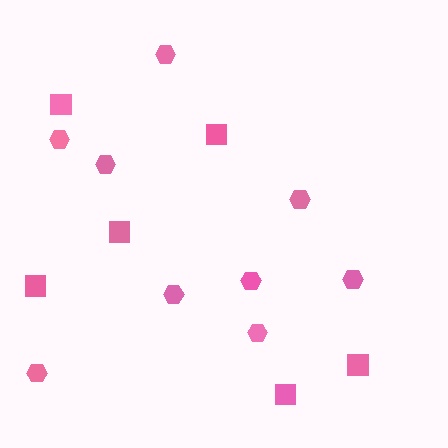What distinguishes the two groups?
There are 2 groups: one group of hexagons (9) and one group of squares (6).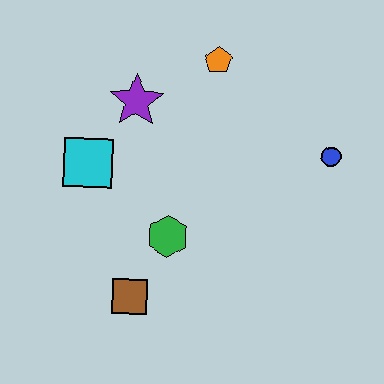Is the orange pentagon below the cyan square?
No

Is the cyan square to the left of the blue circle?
Yes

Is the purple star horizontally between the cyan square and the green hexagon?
Yes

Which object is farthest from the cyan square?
The blue circle is farthest from the cyan square.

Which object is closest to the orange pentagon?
The purple star is closest to the orange pentagon.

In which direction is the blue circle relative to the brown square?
The blue circle is to the right of the brown square.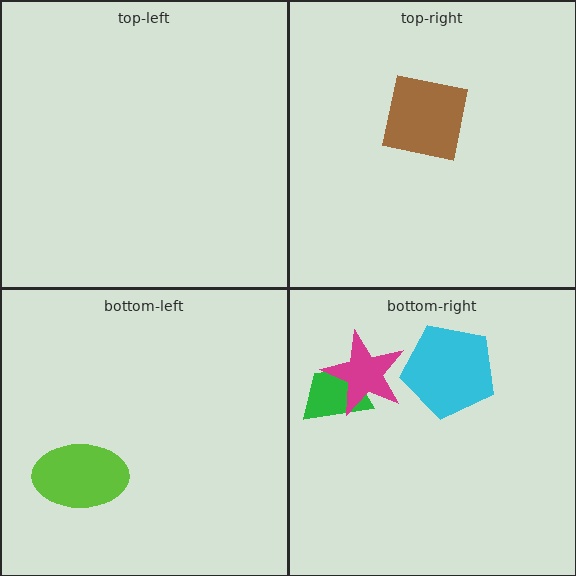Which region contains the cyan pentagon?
The bottom-right region.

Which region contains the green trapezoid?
The bottom-right region.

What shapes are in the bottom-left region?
The lime ellipse.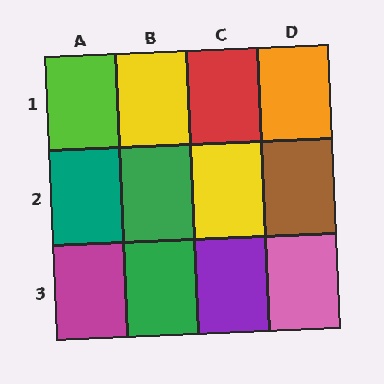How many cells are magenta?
1 cell is magenta.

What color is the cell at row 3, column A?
Magenta.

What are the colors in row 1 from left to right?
Lime, yellow, red, orange.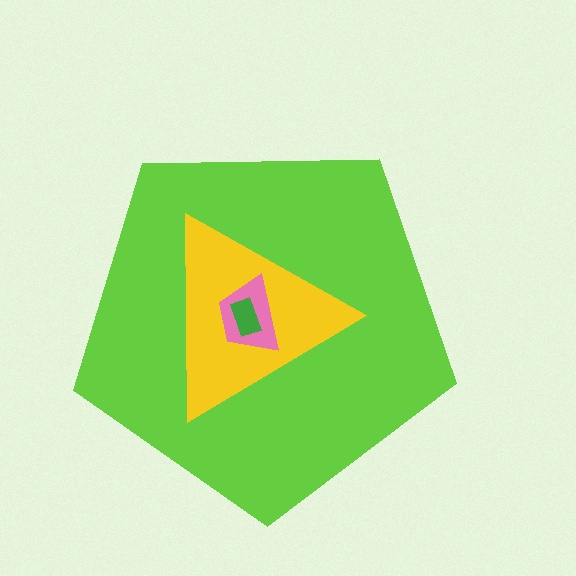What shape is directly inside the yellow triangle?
The pink trapezoid.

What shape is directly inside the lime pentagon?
The yellow triangle.